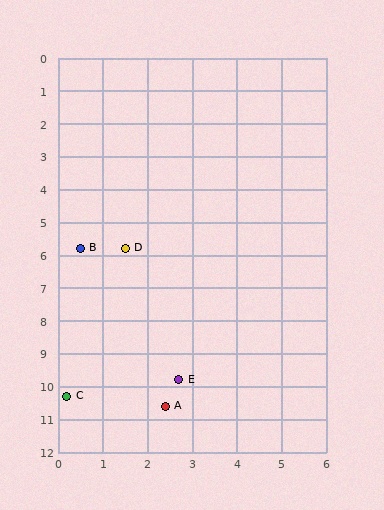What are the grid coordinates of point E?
Point E is at approximately (2.7, 9.8).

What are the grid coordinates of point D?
Point D is at approximately (1.5, 5.8).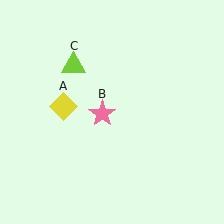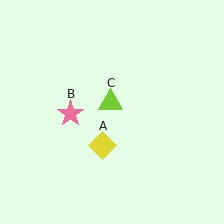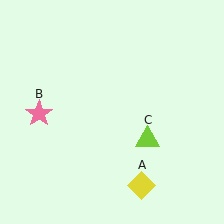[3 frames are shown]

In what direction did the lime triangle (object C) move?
The lime triangle (object C) moved down and to the right.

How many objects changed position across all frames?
3 objects changed position: yellow diamond (object A), pink star (object B), lime triangle (object C).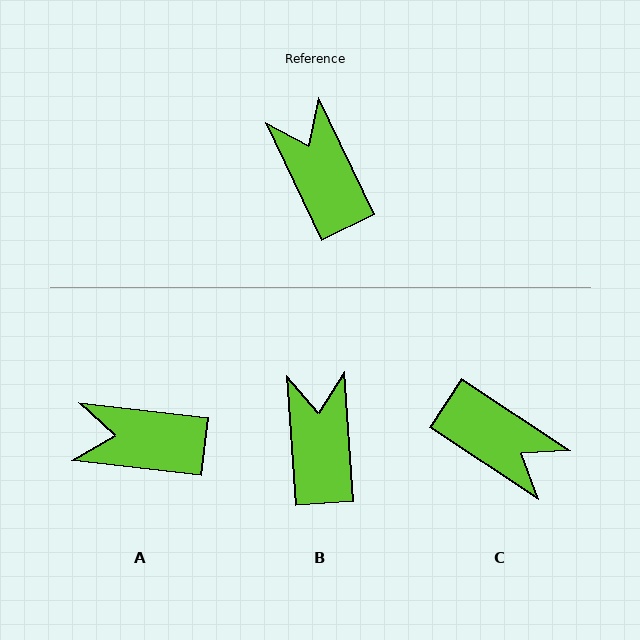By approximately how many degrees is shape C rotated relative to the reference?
Approximately 149 degrees clockwise.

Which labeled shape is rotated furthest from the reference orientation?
C, about 149 degrees away.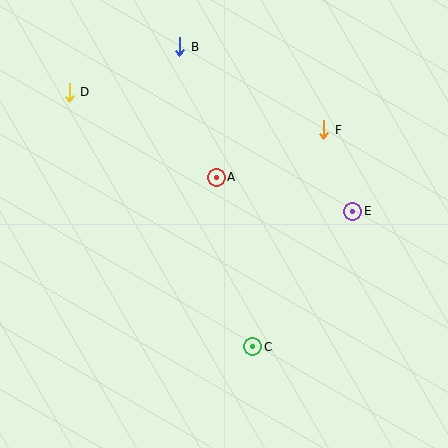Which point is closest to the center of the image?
Point A at (216, 177) is closest to the center.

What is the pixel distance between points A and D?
The distance between A and D is 170 pixels.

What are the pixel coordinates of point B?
Point B is at (180, 47).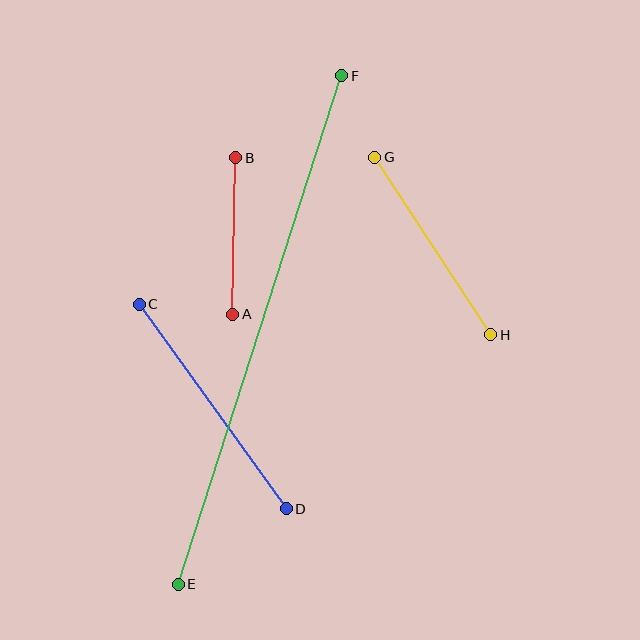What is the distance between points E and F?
The distance is approximately 534 pixels.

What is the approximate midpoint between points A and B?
The midpoint is at approximately (234, 236) pixels.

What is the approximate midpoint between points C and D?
The midpoint is at approximately (213, 407) pixels.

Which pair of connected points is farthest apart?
Points E and F are farthest apart.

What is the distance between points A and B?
The distance is approximately 156 pixels.